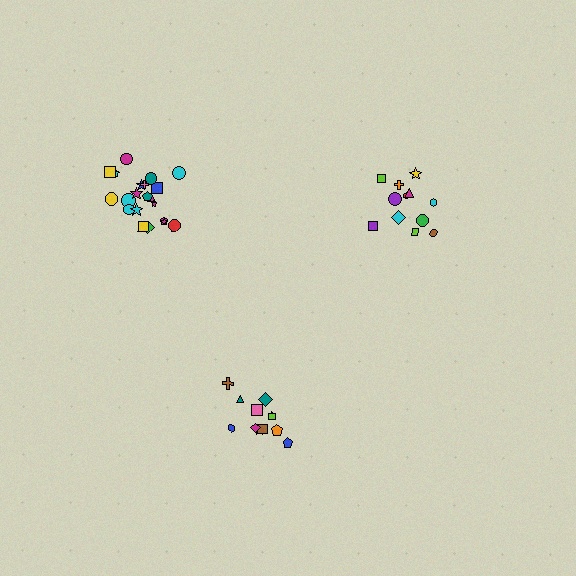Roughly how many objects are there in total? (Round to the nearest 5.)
Roughly 45 objects in total.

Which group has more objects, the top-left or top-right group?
The top-left group.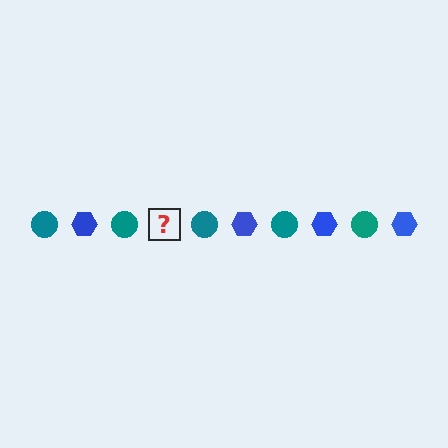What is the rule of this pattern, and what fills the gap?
The rule is that the pattern alternates between teal circle and blue hexagon. The gap should be filled with a blue hexagon.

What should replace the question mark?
The question mark should be replaced with a blue hexagon.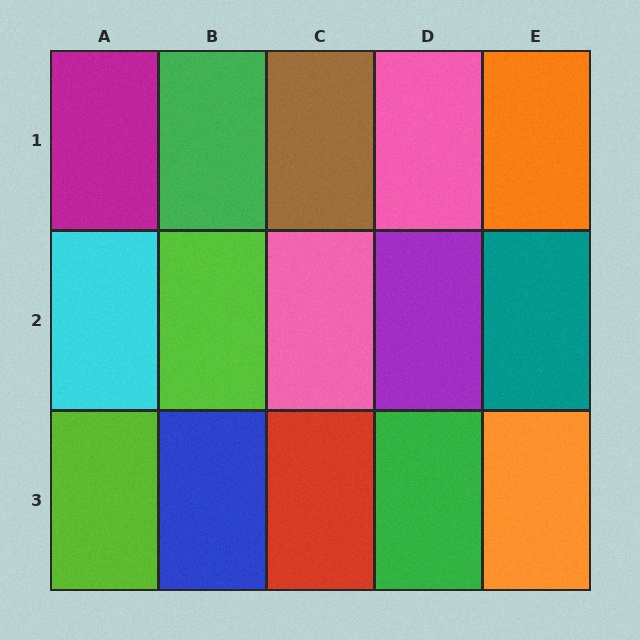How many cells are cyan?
1 cell is cyan.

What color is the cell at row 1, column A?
Magenta.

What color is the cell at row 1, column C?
Brown.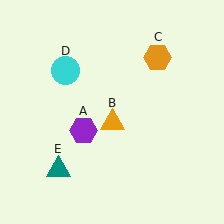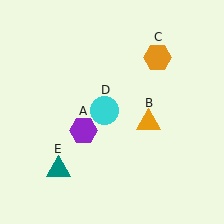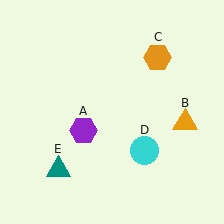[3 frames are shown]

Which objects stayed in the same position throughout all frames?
Purple hexagon (object A) and orange hexagon (object C) and teal triangle (object E) remained stationary.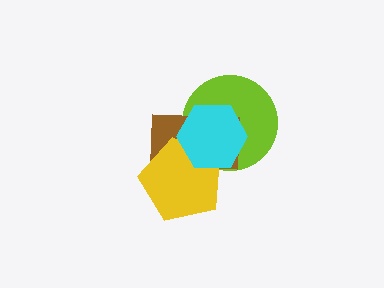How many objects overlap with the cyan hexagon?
3 objects overlap with the cyan hexagon.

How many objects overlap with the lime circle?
3 objects overlap with the lime circle.